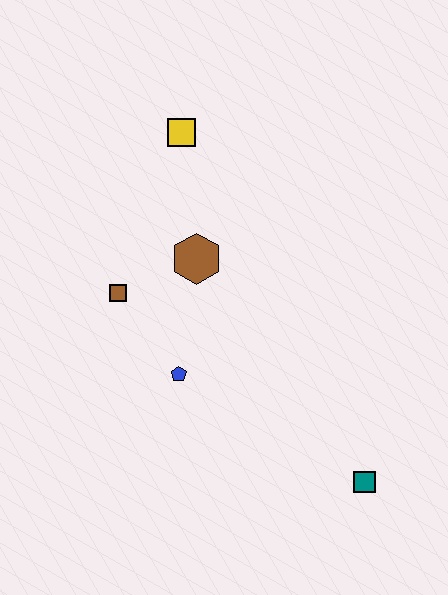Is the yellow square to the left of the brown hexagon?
Yes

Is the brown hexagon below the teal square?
No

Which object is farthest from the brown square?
The teal square is farthest from the brown square.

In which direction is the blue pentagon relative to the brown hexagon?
The blue pentagon is below the brown hexagon.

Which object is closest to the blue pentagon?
The brown square is closest to the blue pentagon.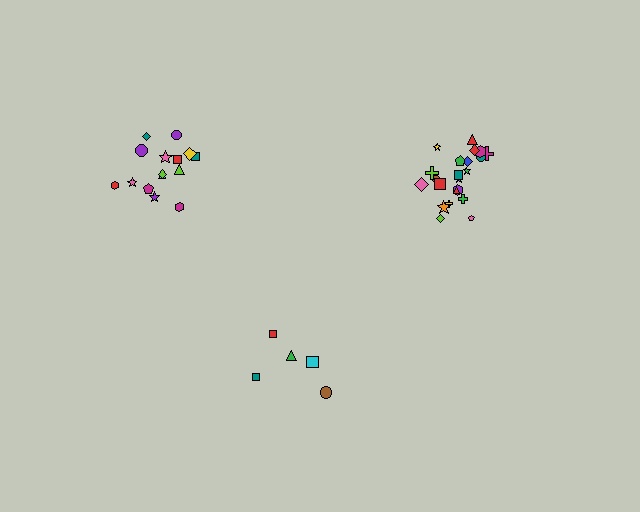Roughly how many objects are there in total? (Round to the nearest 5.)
Roughly 40 objects in total.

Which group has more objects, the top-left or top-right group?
The top-right group.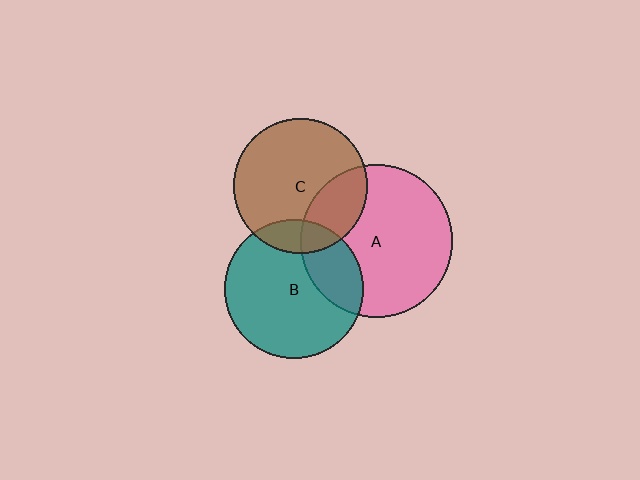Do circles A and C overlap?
Yes.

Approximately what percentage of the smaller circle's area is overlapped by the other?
Approximately 25%.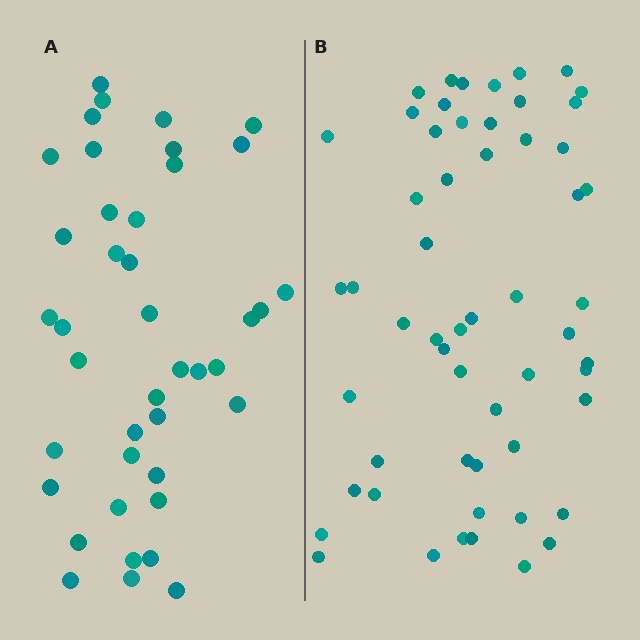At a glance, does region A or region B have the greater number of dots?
Region B (the right region) has more dots.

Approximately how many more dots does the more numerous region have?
Region B has approximately 15 more dots than region A.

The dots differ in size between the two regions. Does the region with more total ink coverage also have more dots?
No. Region A has more total ink coverage because its dots are larger, but region B actually contains more individual dots. Total area can be misleading — the number of items is what matters here.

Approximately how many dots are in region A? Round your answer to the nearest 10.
About 40 dots. (The exact count is 41, which rounds to 40.)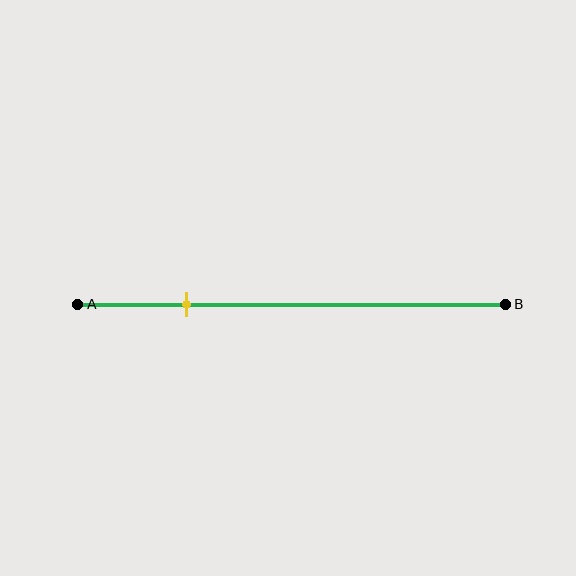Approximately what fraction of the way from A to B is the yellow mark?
The yellow mark is approximately 25% of the way from A to B.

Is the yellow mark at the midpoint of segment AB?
No, the mark is at about 25% from A, not at the 50% midpoint.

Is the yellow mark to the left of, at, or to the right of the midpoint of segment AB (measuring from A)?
The yellow mark is to the left of the midpoint of segment AB.